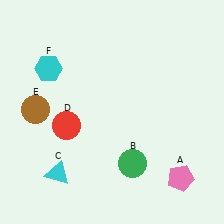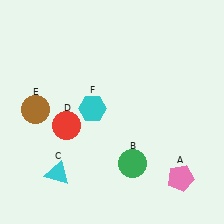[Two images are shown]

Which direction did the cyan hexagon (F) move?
The cyan hexagon (F) moved right.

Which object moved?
The cyan hexagon (F) moved right.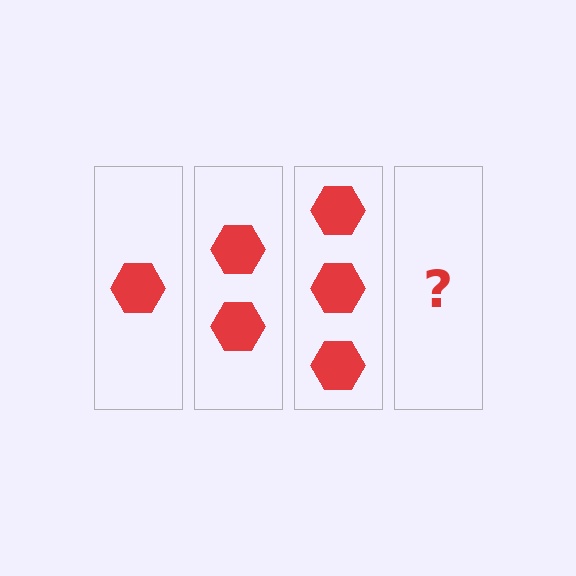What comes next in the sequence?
The next element should be 4 hexagons.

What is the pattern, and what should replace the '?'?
The pattern is that each step adds one more hexagon. The '?' should be 4 hexagons.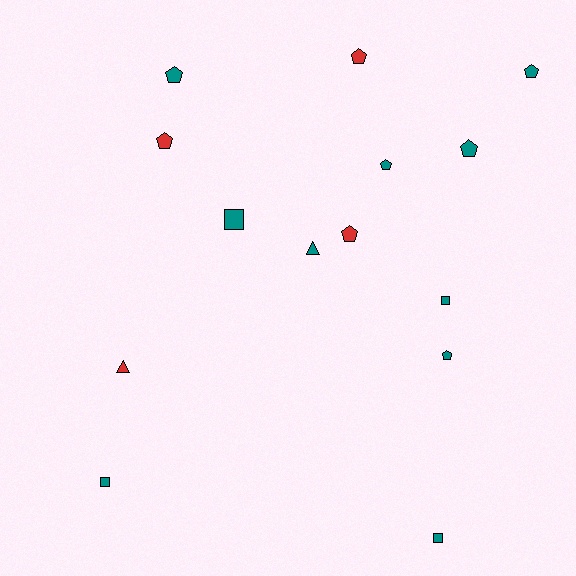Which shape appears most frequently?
Pentagon, with 8 objects.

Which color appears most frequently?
Teal, with 10 objects.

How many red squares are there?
There are no red squares.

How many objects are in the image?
There are 14 objects.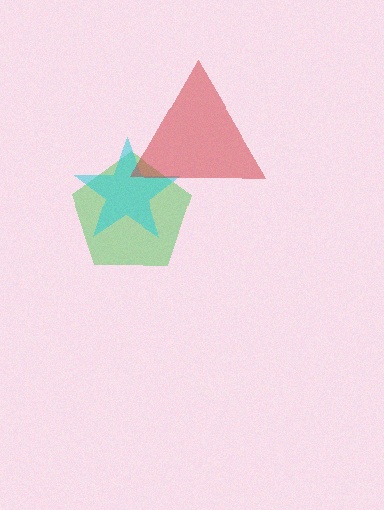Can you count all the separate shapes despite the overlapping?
Yes, there are 3 separate shapes.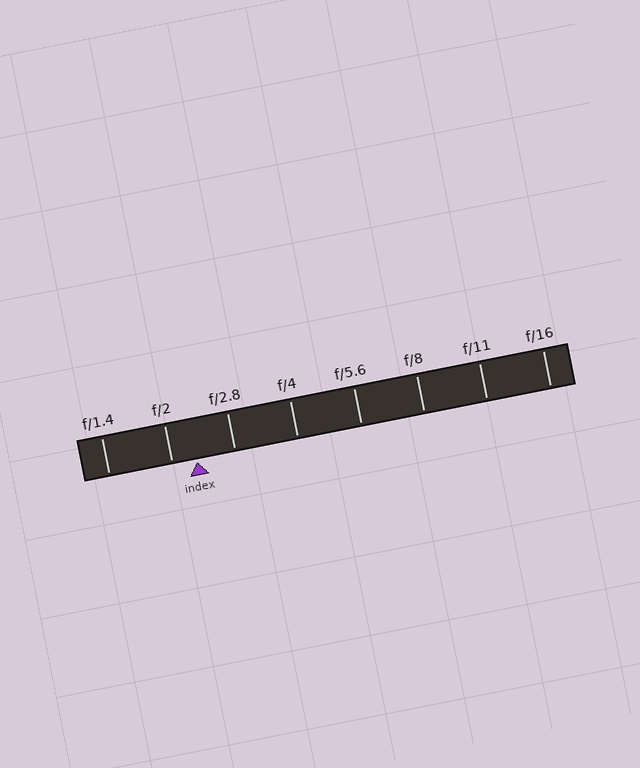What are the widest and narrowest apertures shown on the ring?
The widest aperture shown is f/1.4 and the narrowest is f/16.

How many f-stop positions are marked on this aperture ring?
There are 8 f-stop positions marked.